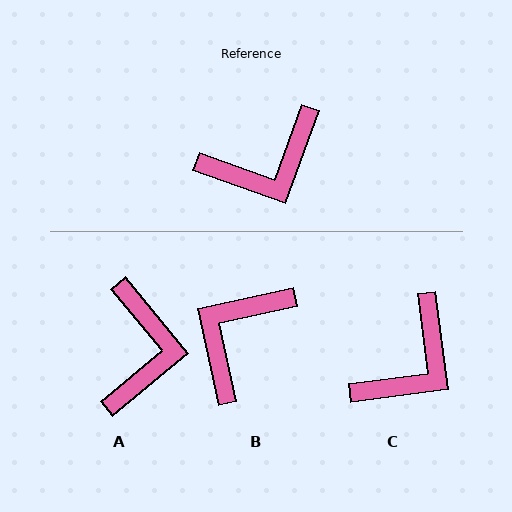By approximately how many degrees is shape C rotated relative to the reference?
Approximately 27 degrees counter-clockwise.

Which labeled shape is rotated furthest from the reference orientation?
B, about 148 degrees away.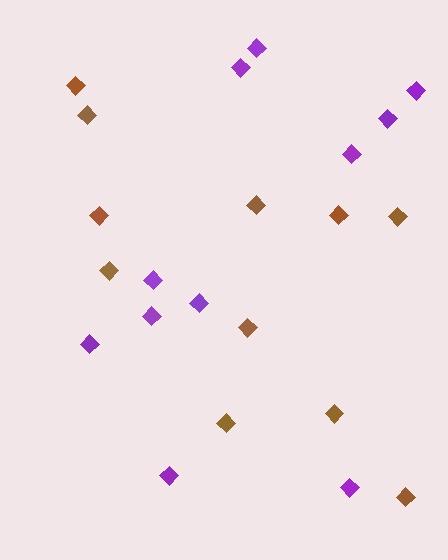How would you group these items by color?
There are 2 groups: one group of purple diamonds (11) and one group of brown diamonds (11).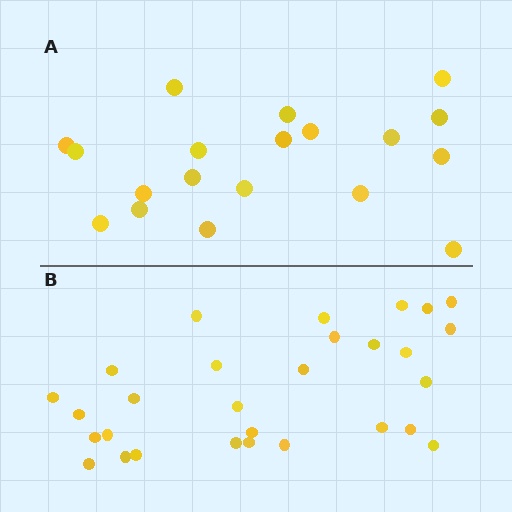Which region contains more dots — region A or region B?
Region B (the bottom region) has more dots.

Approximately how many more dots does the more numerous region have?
Region B has roughly 10 or so more dots than region A.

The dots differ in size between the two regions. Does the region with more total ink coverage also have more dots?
No. Region A has more total ink coverage because its dots are larger, but region B actually contains more individual dots. Total area can be misleading — the number of items is what matters here.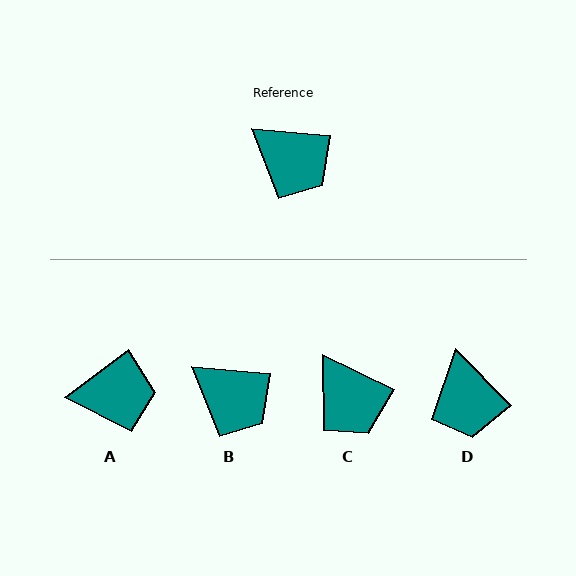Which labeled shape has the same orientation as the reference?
B.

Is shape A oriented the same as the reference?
No, it is off by about 42 degrees.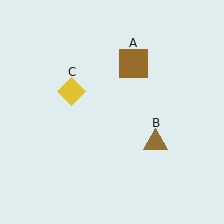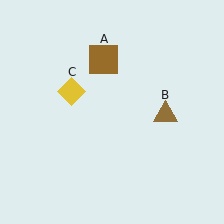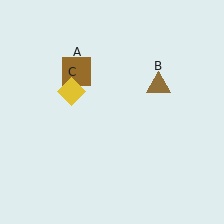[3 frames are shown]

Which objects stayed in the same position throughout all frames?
Yellow diamond (object C) remained stationary.